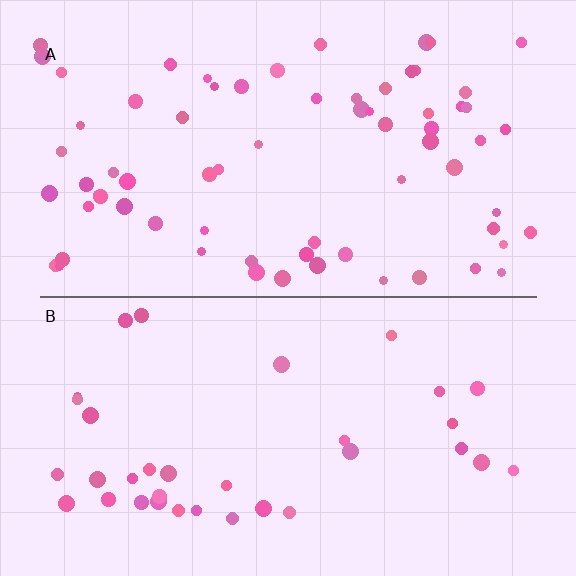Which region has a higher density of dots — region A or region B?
A (the top).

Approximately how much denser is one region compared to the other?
Approximately 2.0× — region A over region B.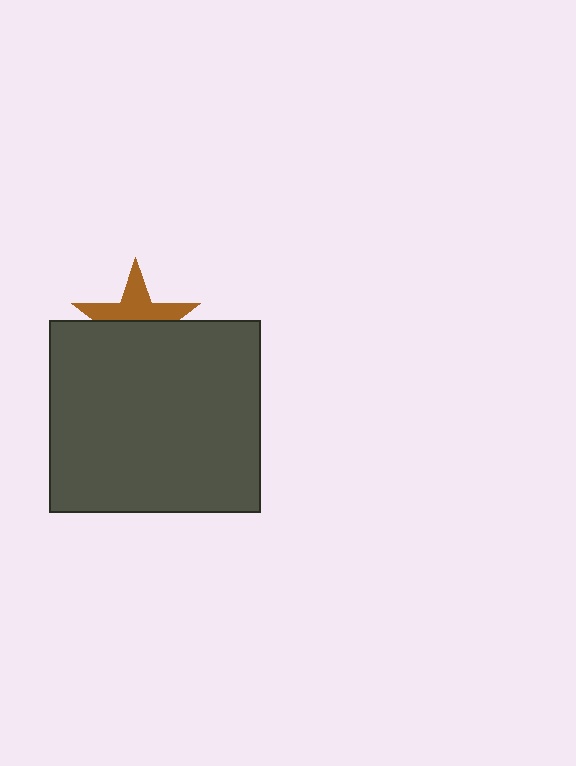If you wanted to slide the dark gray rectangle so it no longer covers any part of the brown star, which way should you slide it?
Slide it down — that is the most direct way to separate the two shapes.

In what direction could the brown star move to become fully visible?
The brown star could move up. That would shift it out from behind the dark gray rectangle entirely.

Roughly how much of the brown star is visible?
About half of it is visible (roughly 46%).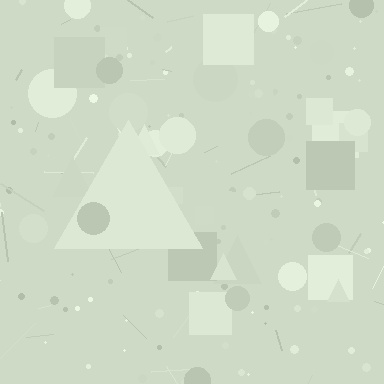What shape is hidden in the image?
A triangle is hidden in the image.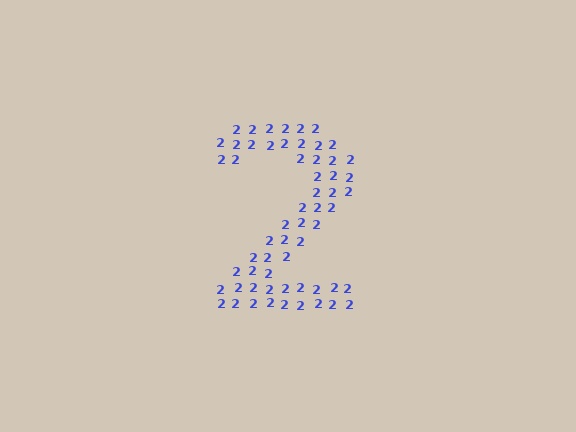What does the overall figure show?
The overall figure shows the digit 2.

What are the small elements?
The small elements are digit 2's.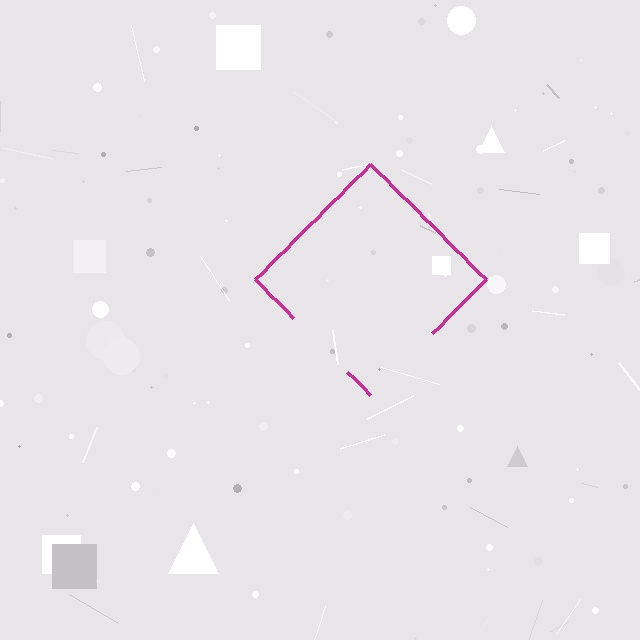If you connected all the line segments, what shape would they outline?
They would outline a diamond.